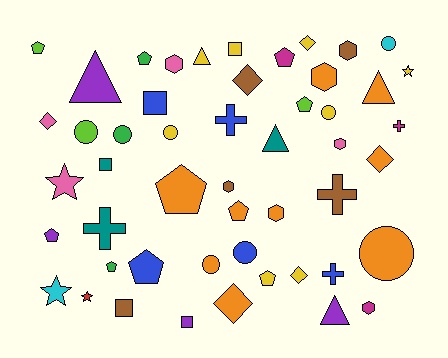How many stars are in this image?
There are 4 stars.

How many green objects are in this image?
There are 3 green objects.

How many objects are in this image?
There are 50 objects.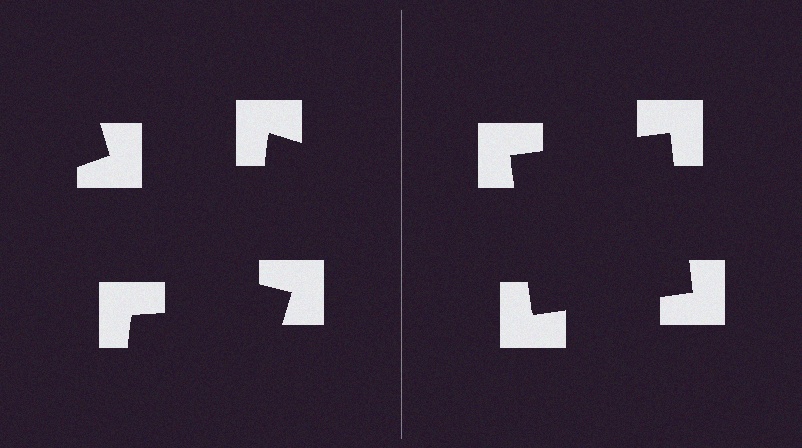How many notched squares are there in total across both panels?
8 — 4 on each side.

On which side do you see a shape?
An illusory square appears on the right side. On the left side the wedge cuts are rotated, so no coherent shape forms.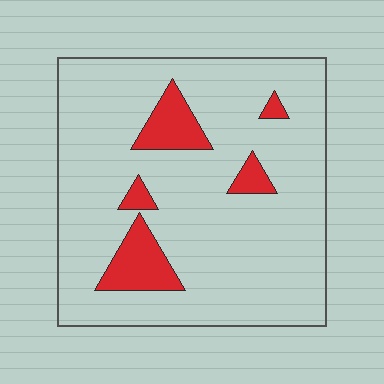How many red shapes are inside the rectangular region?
5.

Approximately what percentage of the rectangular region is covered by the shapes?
Approximately 15%.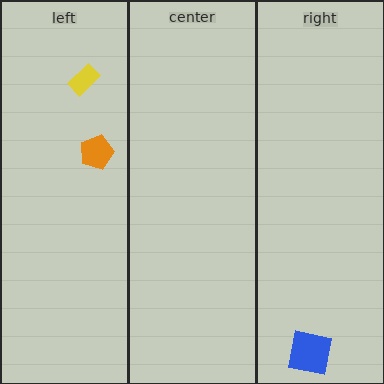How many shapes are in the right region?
1.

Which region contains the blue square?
The right region.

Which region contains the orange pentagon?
The left region.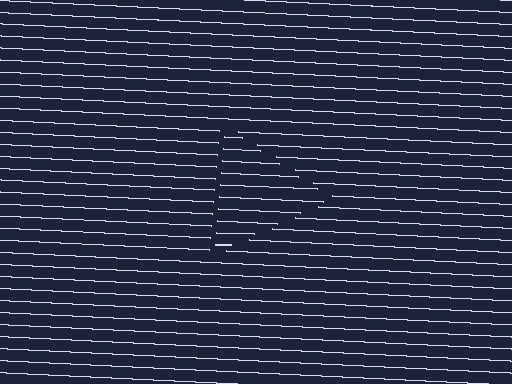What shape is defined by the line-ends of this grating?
An illusory triangle. The interior of the shape contains the same grating, shifted by half a period — the contour is defined by the phase discontinuity where line-ends from the inner and outer gratings abut.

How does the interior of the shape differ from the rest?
The interior of the shape contains the same grating, shifted by half a period — the contour is defined by the phase discontinuity where line-ends from the inner and outer gratings abut.